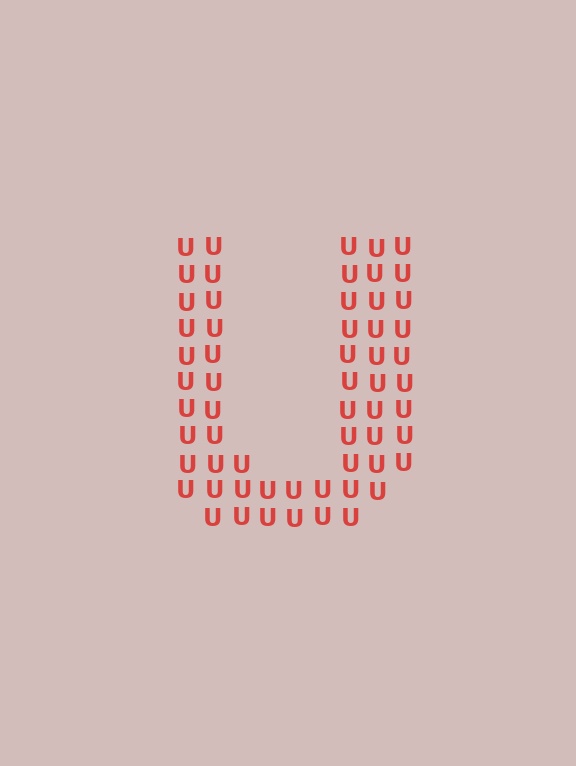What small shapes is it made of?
It is made of small letter U's.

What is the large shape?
The large shape is the letter U.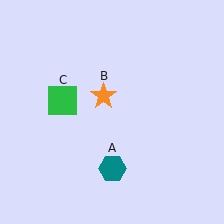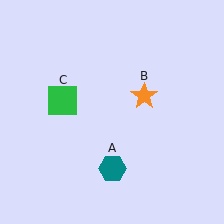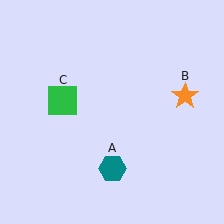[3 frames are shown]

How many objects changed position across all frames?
1 object changed position: orange star (object B).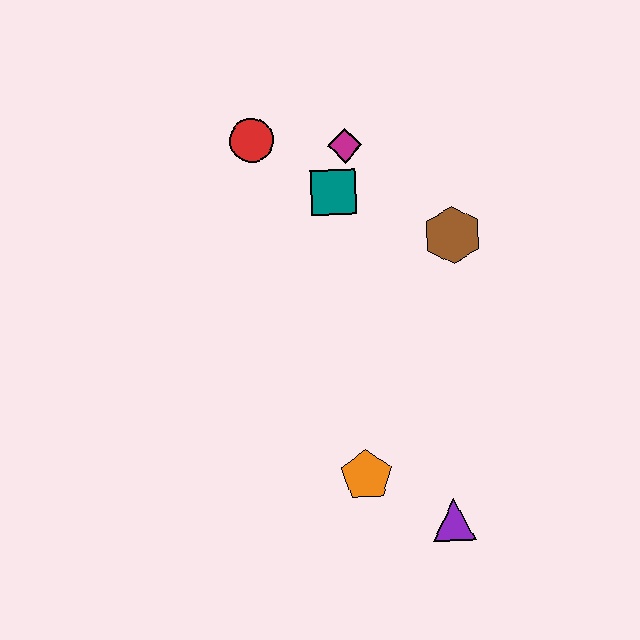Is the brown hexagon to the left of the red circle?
No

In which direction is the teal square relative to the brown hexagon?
The teal square is to the left of the brown hexagon.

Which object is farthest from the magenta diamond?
The purple triangle is farthest from the magenta diamond.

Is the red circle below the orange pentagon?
No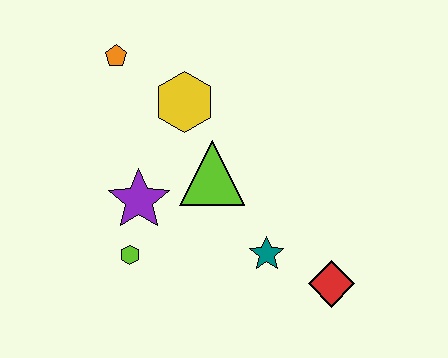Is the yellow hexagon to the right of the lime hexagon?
Yes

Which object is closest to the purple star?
The lime hexagon is closest to the purple star.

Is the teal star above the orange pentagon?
No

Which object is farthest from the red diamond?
The orange pentagon is farthest from the red diamond.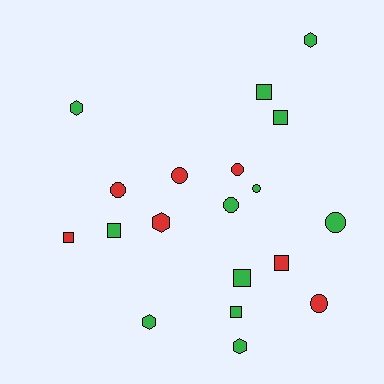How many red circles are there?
There are 4 red circles.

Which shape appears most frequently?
Circle, with 7 objects.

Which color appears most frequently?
Green, with 12 objects.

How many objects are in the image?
There are 19 objects.